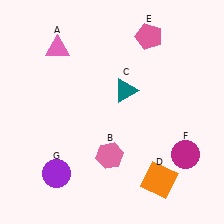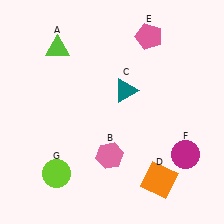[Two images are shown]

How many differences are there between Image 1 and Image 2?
There are 2 differences between the two images.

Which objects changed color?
A changed from pink to lime. G changed from purple to lime.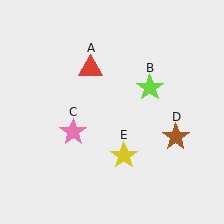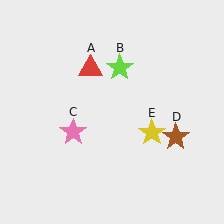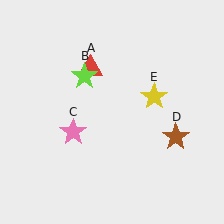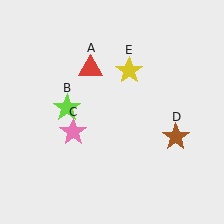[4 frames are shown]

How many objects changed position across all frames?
2 objects changed position: lime star (object B), yellow star (object E).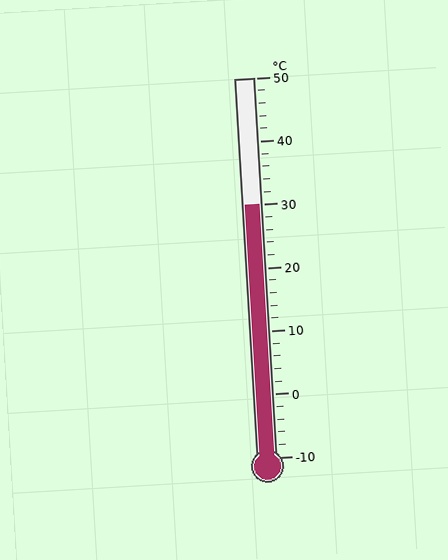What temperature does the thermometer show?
The thermometer shows approximately 30°C.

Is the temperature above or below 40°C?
The temperature is below 40°C.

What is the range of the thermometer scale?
The thermometer scale ranges from -10°C to 50°C.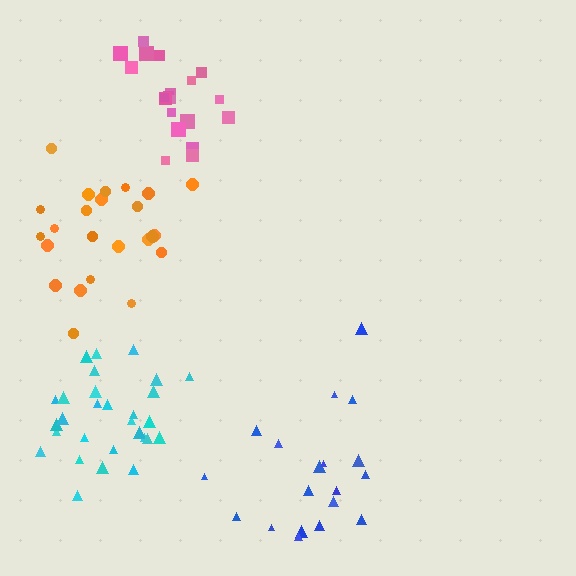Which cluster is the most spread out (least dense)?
Blue.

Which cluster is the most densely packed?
Pink.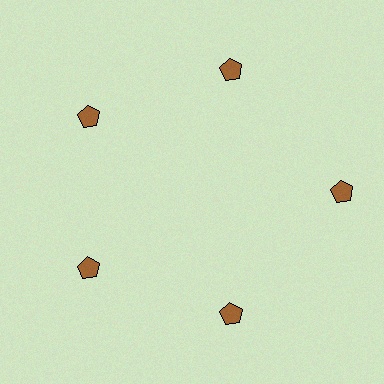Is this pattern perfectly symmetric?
No. The 5 brown pentagons are arranged in a ring, but one element near the 3 o'clock position is pushed outward from the center, breaking the 5-fold rotational symmetry.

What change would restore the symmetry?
The symmetry would be restored by moving it inward, back onto the ring so that all 5 pentagons sit at equal angles and equal distance from the center.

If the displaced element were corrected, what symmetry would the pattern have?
It would have 5-fold rotational symmetry — the pattern would map onto itself every 72 degrees.